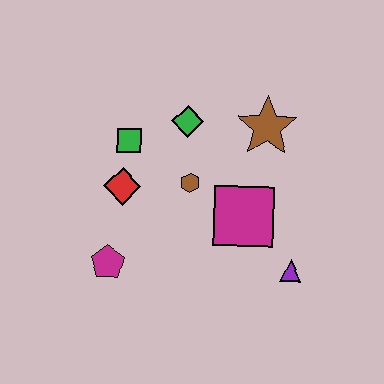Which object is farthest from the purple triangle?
The green square is farthest from the purple triangle.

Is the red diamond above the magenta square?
Yes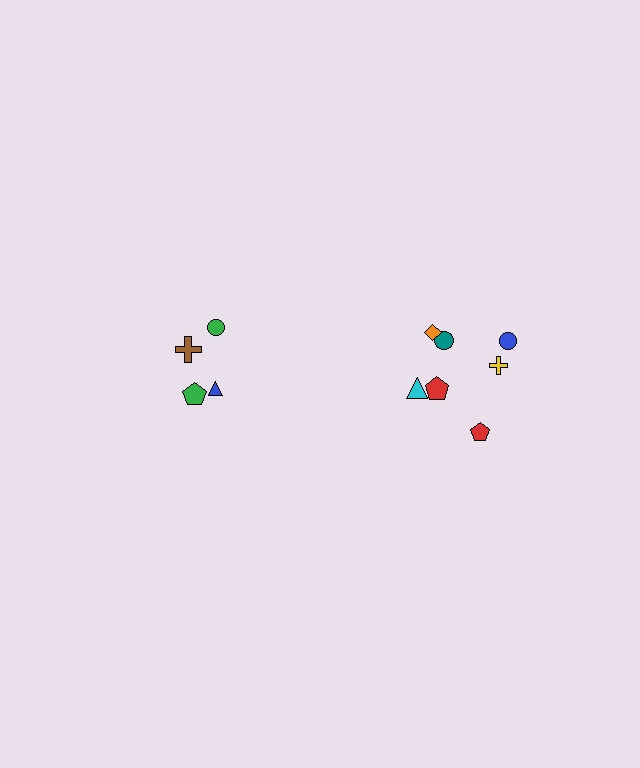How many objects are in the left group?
There are 4 objects.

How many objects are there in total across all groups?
There are 11 objects.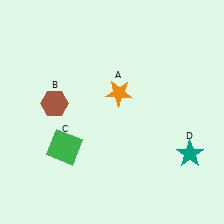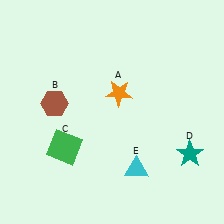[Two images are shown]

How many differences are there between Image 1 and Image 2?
There is 1 difference between the two images.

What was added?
A cyan triangle (E) was added in Image 2.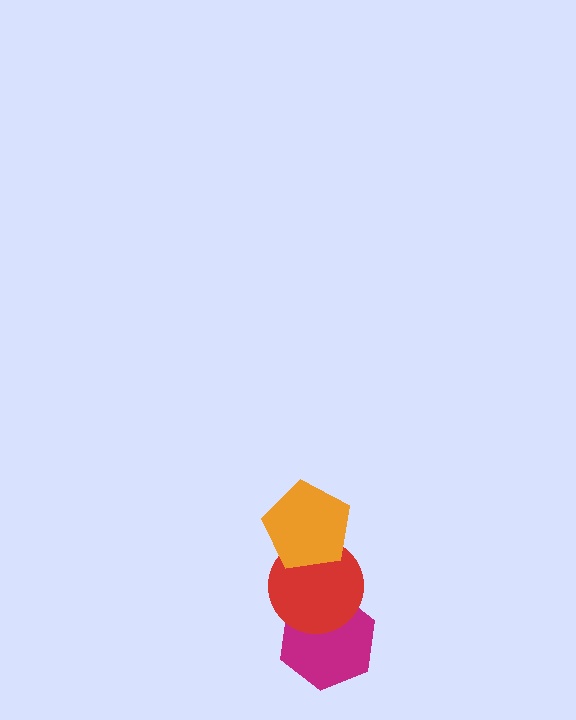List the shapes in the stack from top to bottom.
From top to bottom: the orange pentagon, the red circle, the magenta hexagon.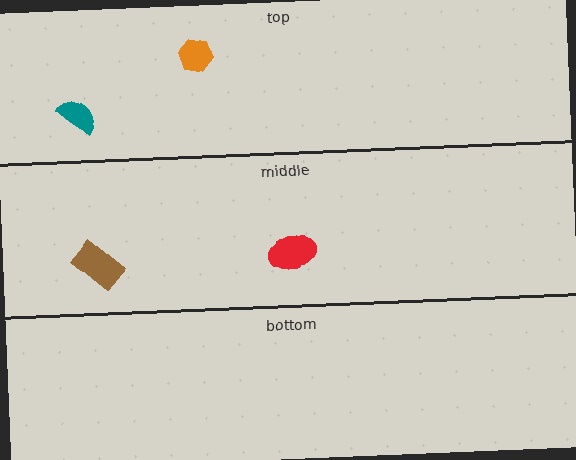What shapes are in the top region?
The orange hexagon, the teal semicircle.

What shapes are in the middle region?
The red ellipse, the brown rectangle.